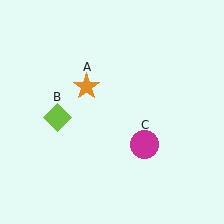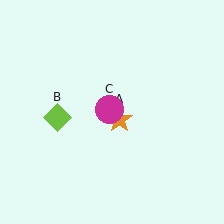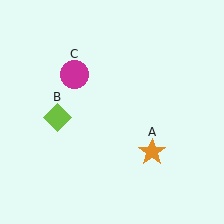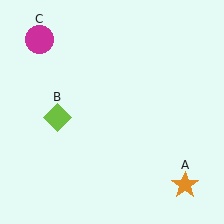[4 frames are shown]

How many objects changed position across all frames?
2 objects changed position: orange star (object A), magenta circle (object C).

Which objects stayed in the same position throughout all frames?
Lime diamond (object B) remained stationary.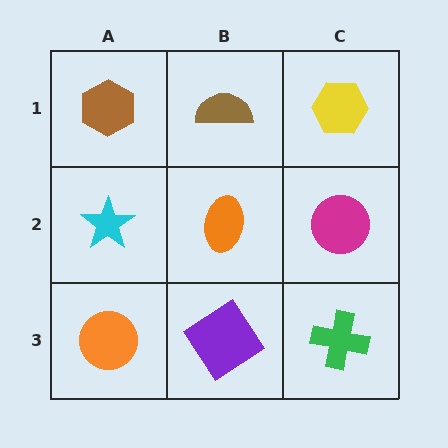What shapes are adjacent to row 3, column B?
An orange ellipse (row 2, column B), an orange circle (row 3, column A), a green cross (row 3, column C).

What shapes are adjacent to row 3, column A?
A cyan star (row 2, column A), a purple diamond (row 3, column B).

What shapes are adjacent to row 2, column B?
A brown semicircle (row 1, column B), a purple diamond (row 3, column B), a cyan star (row 2, column A), a magenta circle (row 2, column C).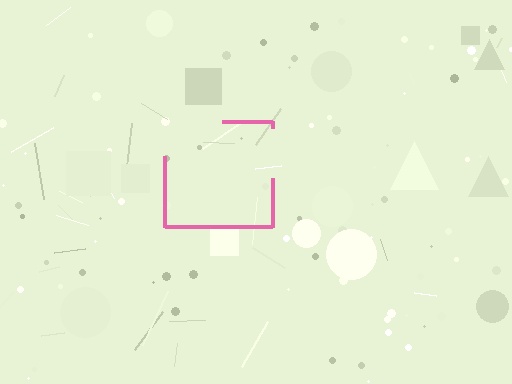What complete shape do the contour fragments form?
The contour fragments form a square.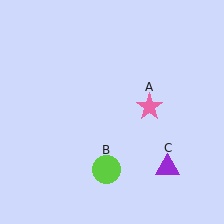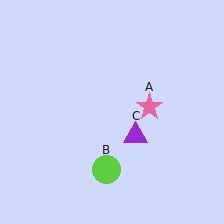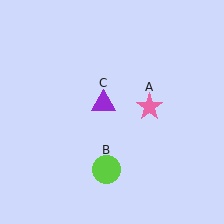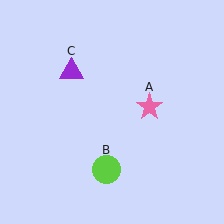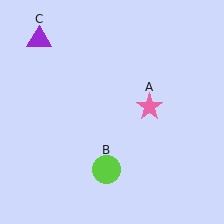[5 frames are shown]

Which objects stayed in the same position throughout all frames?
Pink star (object A) and lime circle (object B) remained stationary.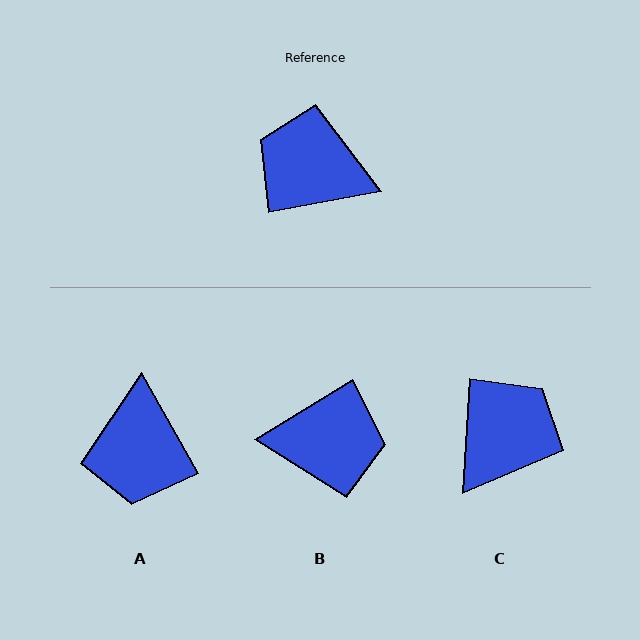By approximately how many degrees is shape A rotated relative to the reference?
Approximately 109 degrees counter-clockwise.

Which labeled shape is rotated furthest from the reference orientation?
B, about 159 degrees away.